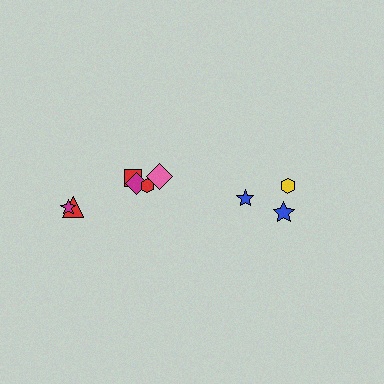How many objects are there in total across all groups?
There are 9 objects.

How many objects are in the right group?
There are 3 objects.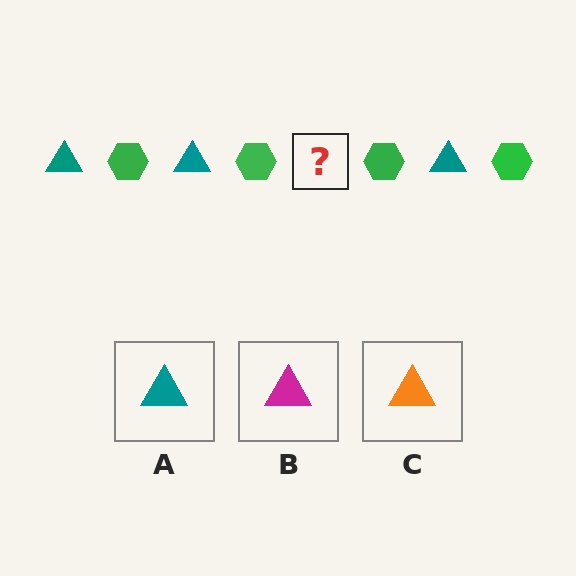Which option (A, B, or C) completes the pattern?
A.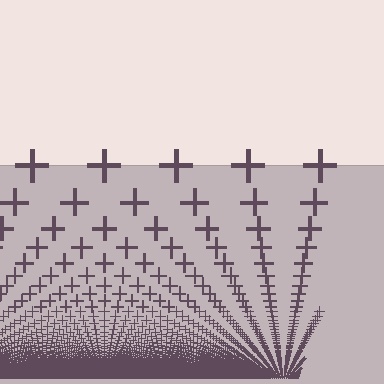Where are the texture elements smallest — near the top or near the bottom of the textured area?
Near the bottom.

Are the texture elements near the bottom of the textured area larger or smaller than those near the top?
Smaller. The gradient is inverted — elements near the bottom are smaller and denser.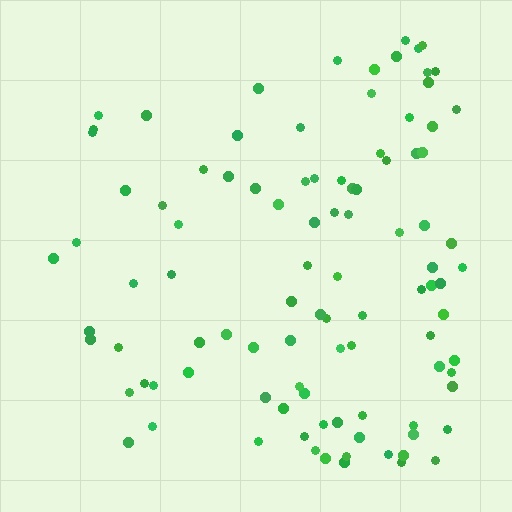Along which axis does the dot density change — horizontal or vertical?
Horizontal.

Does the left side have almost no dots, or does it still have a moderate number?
Still a moderate number, just noticeably fewer than the right.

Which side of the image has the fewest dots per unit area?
The left.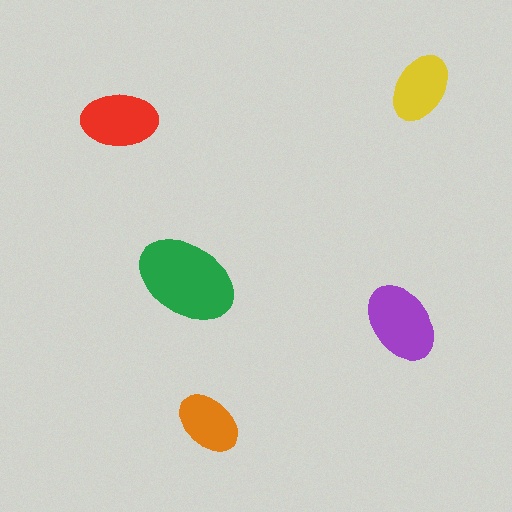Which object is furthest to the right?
The yellow ellipse is rightmost.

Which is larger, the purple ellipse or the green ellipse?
The green one.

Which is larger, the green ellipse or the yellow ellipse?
The green one.